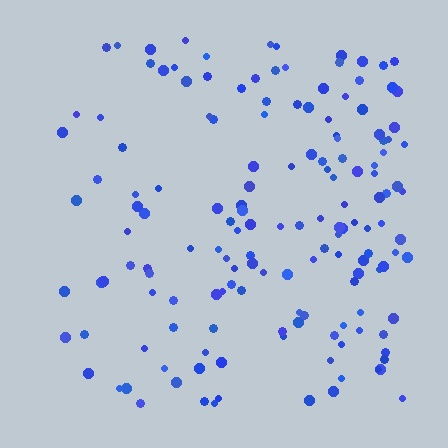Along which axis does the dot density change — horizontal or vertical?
Horizontal.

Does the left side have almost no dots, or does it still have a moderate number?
Still a moderate number, just noticeably fewer than the right.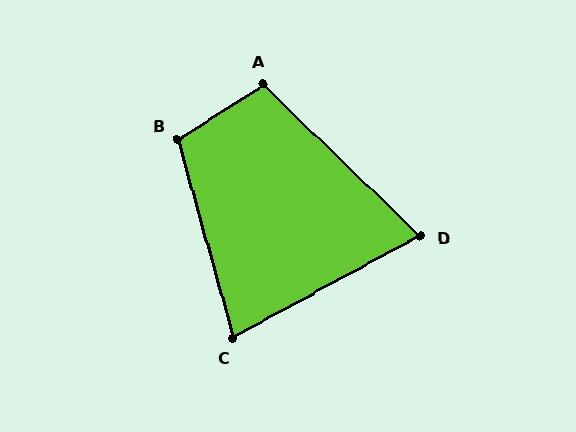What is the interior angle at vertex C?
Approximately 77 degrees (acute).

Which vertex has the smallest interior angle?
D, at approximately 72 degrees.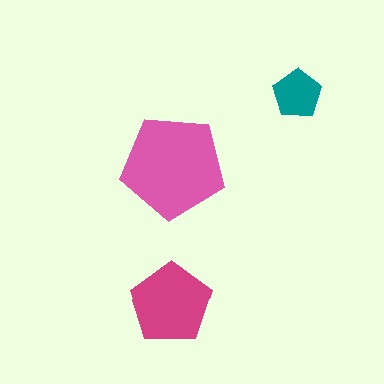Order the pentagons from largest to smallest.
the pink one, the magenta one, the teal one.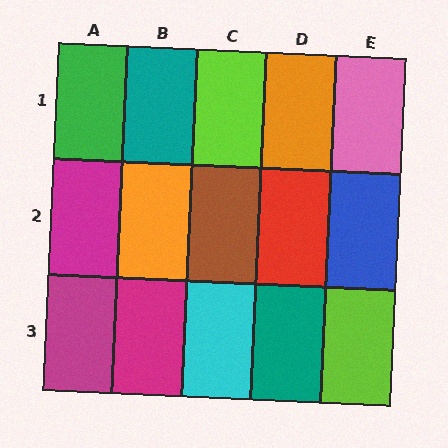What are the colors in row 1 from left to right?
Green, teal, lime, orange, pink.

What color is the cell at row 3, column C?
Cyan.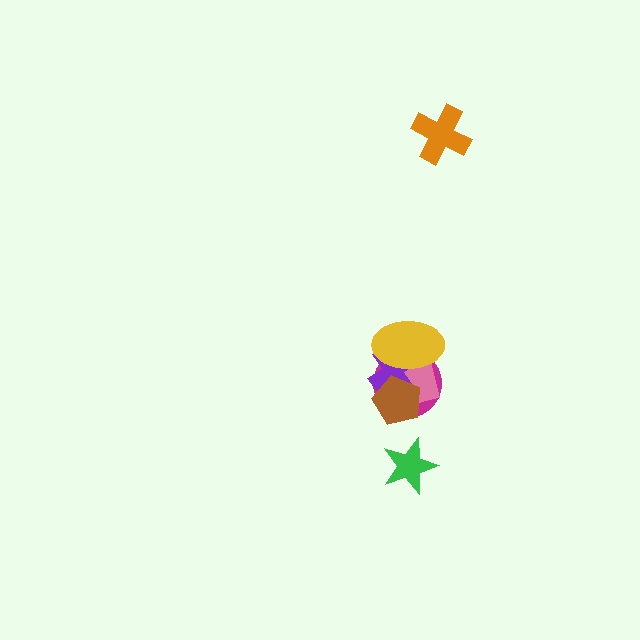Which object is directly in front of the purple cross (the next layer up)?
The brown pentagon is directly in front of the purple cross.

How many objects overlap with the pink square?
4 objects overlap with the pink square.